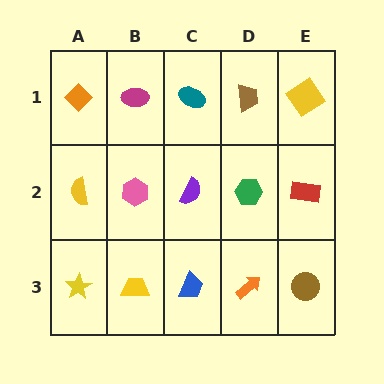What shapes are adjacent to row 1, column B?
A pink hexagon (row 2, column B), an orange diamond (row 1, column A), a teal ellipse (row 1, column C).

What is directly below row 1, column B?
A pink hexagon.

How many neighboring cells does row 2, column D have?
4.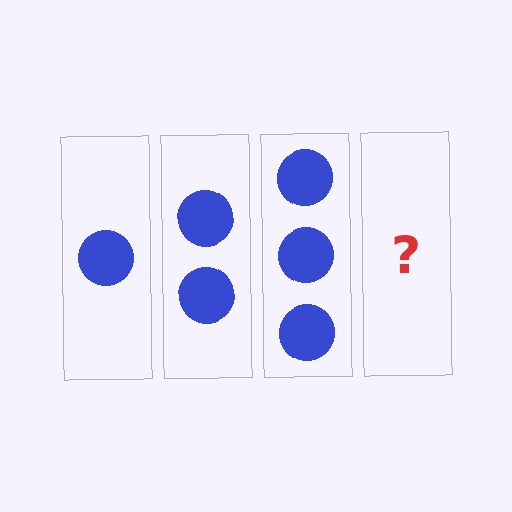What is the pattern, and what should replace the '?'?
The pattern is that each step adds one more circle. The '?' should be 4 circles.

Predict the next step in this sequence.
The next step is 4 circles.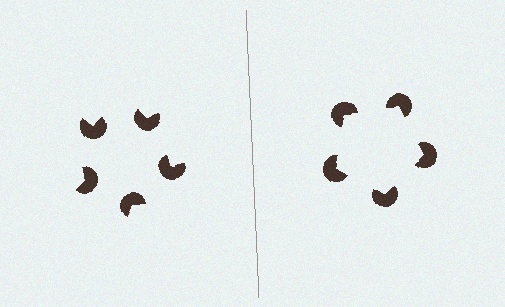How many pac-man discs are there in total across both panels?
10 — 5 on each side.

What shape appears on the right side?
An illusory pentagon.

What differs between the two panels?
The pac-man discs are positioned identically on both sides; only the wedge orientations differ. On the right they align to a pentagon; on the left they are misaligned.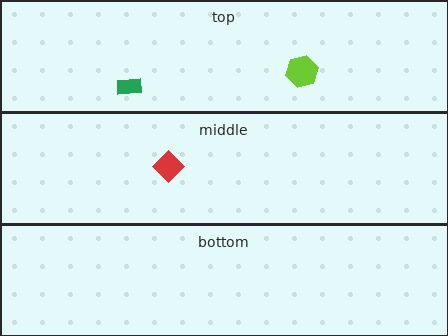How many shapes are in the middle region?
1.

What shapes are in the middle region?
The red diamond.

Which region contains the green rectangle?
The top region.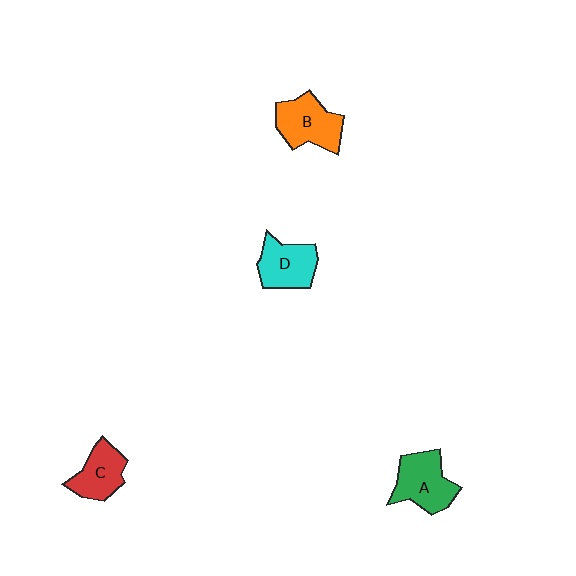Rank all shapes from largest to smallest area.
From largest to smallest: A (green), B (orange), D (cyan), C (red).